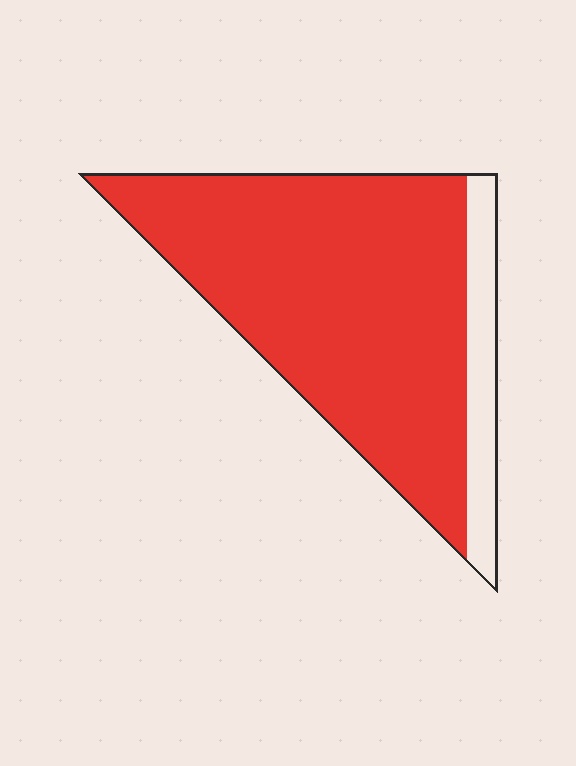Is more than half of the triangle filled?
Yes.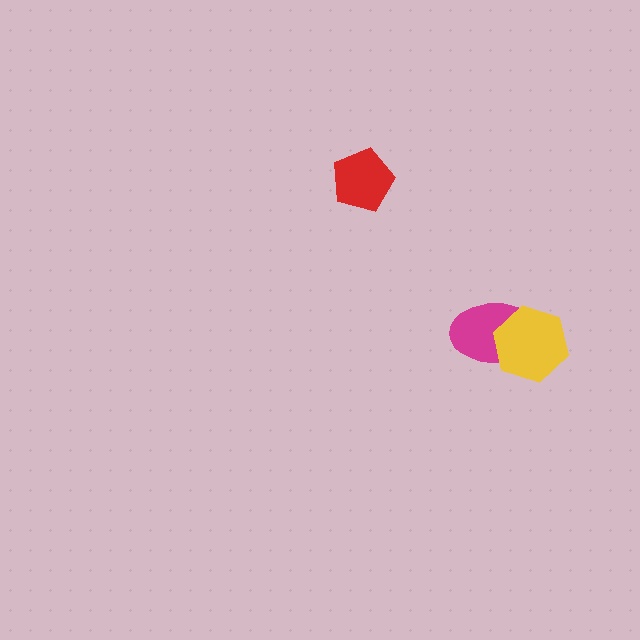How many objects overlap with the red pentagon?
0 objects overlap with the red pentagon.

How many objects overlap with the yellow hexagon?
1 object overlaps with the yellow hexagon.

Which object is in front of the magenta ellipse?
The yellow hexagon is in front of the magenta ellipse.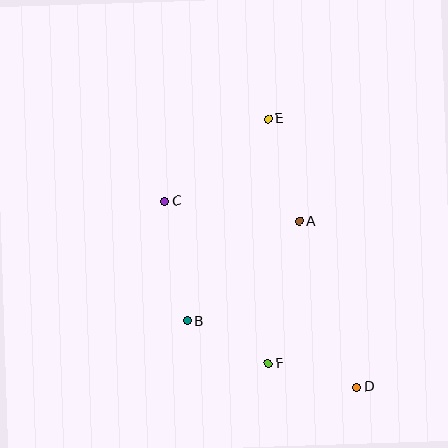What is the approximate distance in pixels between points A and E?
The distance between A and E is approximately 107 pixels.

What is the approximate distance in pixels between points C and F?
The distance between C and F is approximately 192 pixels.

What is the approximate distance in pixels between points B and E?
The distance between B and E is approximately 217 pixels.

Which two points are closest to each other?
Points B and F are closest to each other.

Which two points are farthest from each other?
Points D and E are farthest from each other.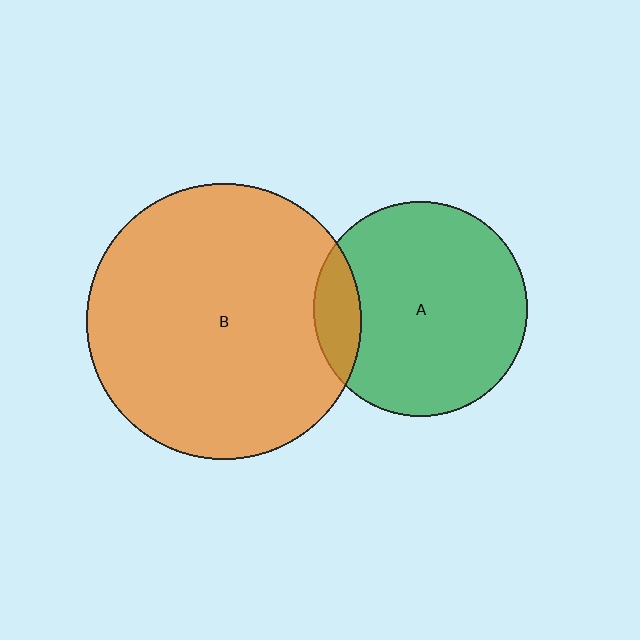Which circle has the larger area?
Circle B (orange).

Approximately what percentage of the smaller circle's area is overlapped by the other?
Approximately 15%.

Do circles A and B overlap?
Yes.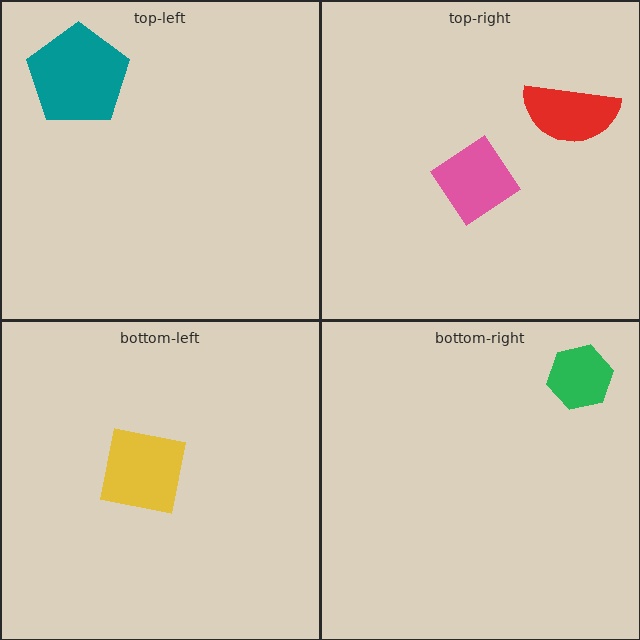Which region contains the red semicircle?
The top-right region.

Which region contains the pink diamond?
The top-right region.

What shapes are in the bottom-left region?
The yellow square.